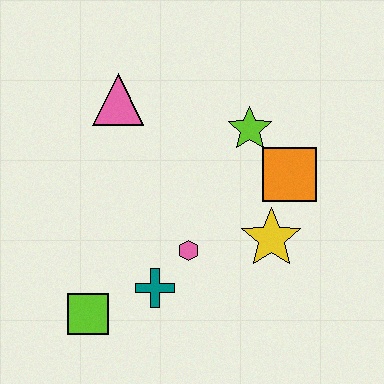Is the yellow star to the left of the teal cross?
No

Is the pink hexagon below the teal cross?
No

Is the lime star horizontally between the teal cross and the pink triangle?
No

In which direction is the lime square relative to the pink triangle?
The lime square is below the pink triangle.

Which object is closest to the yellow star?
The orange square is closest to the yellow star.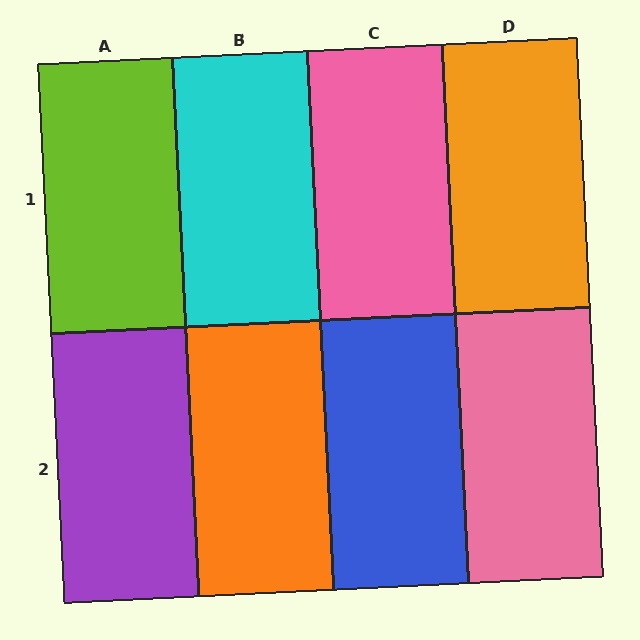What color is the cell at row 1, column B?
Cyan.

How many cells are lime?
1 cell is lime.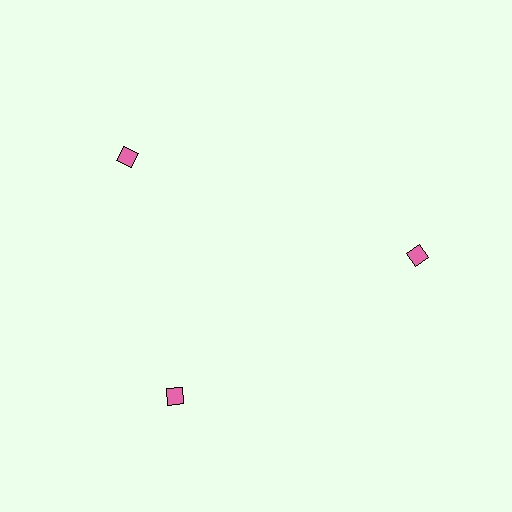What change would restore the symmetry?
The symmetry would be restored by rotating it back into even spacing with its neighbors so that all 3 diamonds sit at equal angles and equal distance from the center.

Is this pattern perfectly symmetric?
No. The 3 pink diamonds are arranged in a ring, but one element near the 11 o'clock position is rotated out of alignment along the ring, breaking the 3-fold rotational symmetry.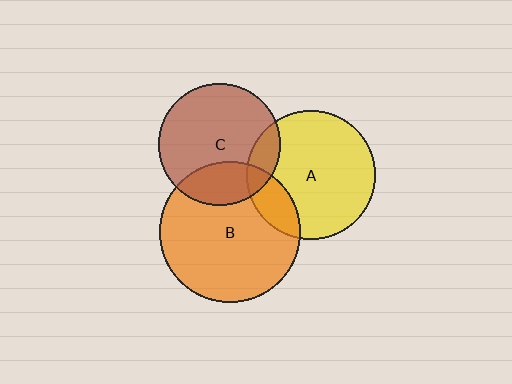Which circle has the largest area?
Circle B (orange).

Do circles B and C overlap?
Yes.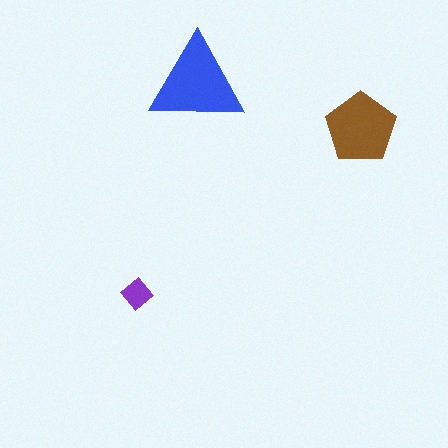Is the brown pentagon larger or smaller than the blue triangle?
Smaller.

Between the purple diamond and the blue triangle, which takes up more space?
The blue triangle.